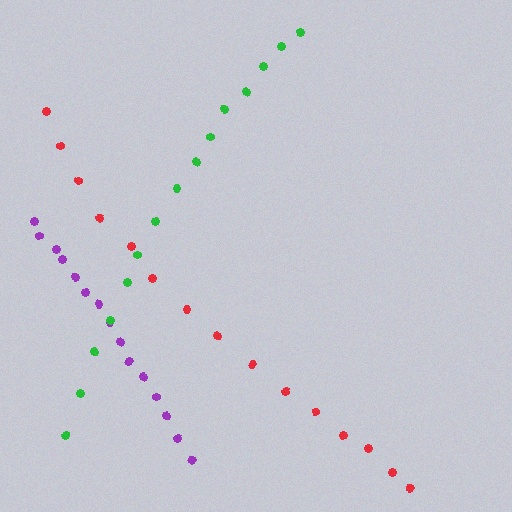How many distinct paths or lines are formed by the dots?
There are 3 distinct paths.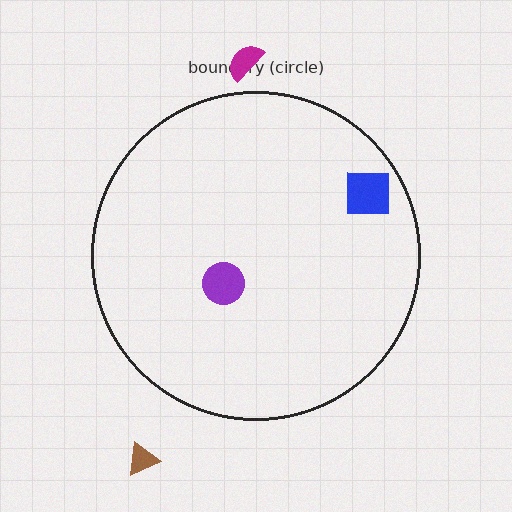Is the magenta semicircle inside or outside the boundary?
Outside.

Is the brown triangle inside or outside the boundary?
Outside.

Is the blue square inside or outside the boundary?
Inside.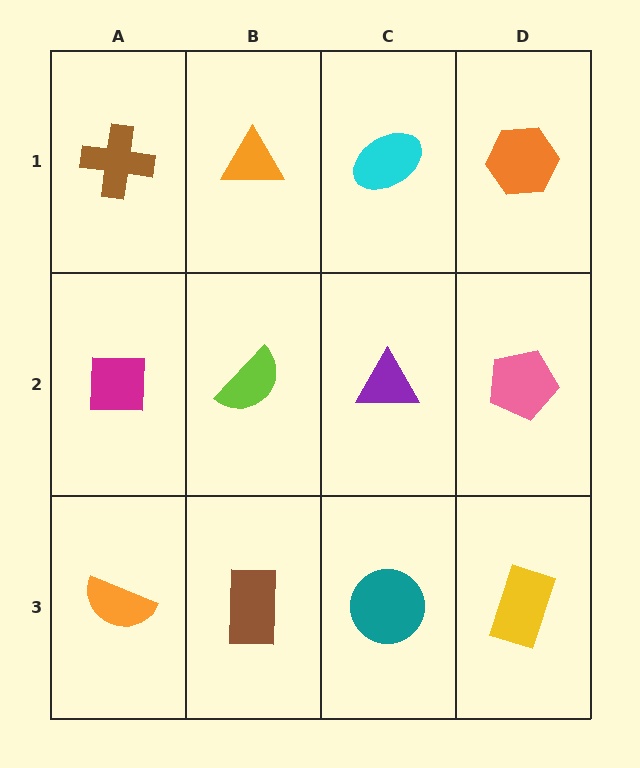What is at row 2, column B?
A lime semicircle.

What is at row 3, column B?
A brown rectangle.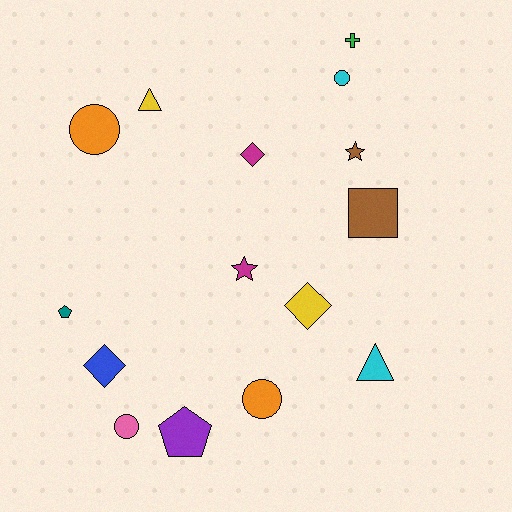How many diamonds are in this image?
There are 3 diamonds.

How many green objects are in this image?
There is 1 green object.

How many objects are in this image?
There are 15 objects.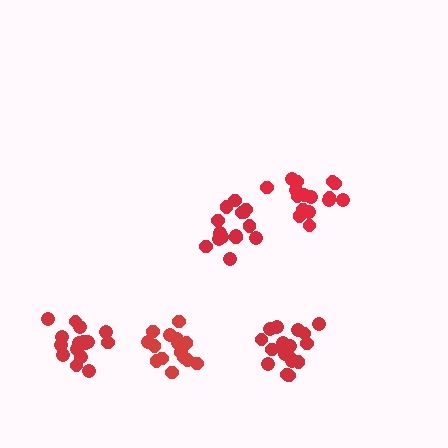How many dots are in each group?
Group 1: 16 dots, Group 2: 16 dots, Group 3: 18 dots, Group 4: 15 dots, Group 5: 15 dots (80 total).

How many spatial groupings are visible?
There are 5 spatial groupings.